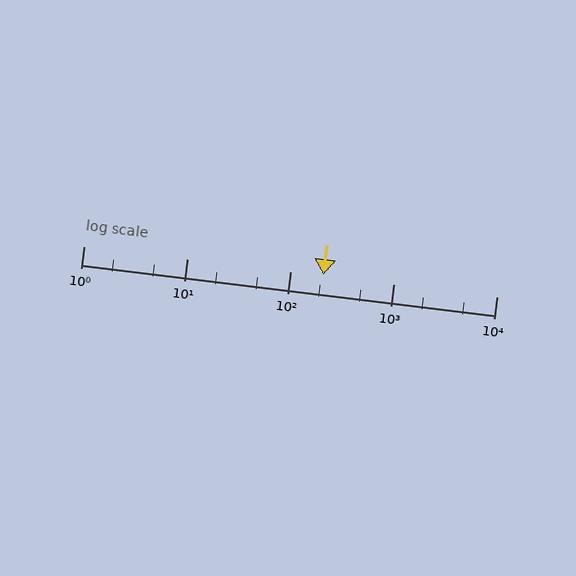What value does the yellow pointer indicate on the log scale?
The pointer indicates approximately 210.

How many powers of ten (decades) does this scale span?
The scale spans 4 decades, from 1 to 10000.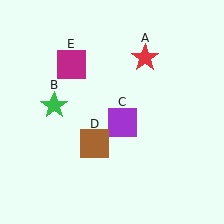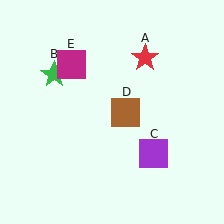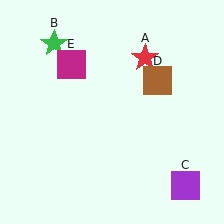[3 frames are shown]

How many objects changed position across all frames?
3 objects changed position: green star (object B), purple square (object C), brown square (object D).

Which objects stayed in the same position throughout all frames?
Red star (object A) and magenta square (object E) remained stationary.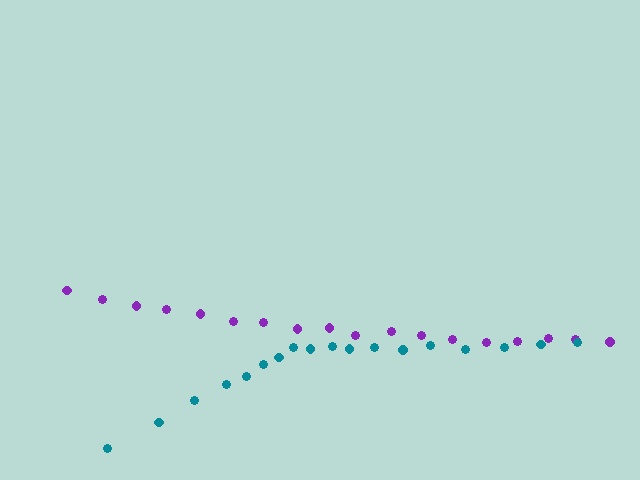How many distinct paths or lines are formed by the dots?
There are 2 distinct paths.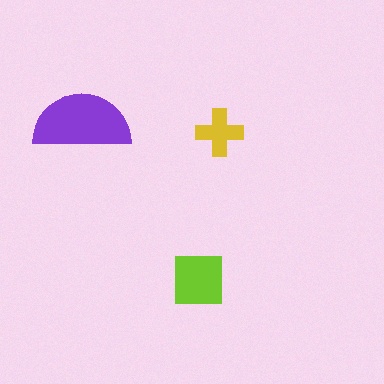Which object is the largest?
The purple semicircle.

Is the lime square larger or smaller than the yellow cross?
Larger.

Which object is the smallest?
The yellow cross.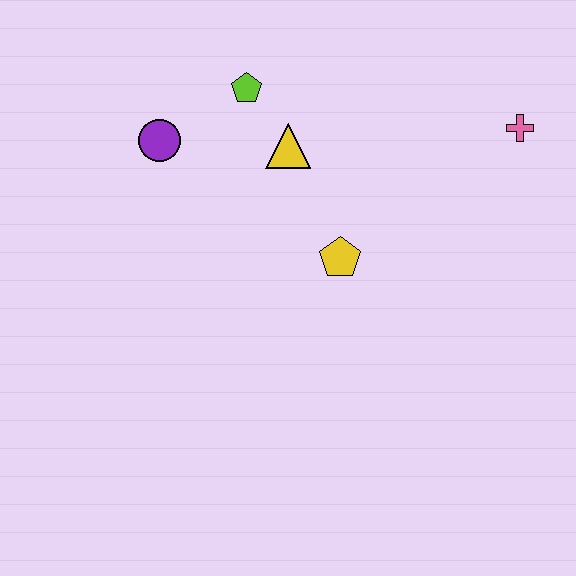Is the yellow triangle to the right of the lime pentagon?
Yes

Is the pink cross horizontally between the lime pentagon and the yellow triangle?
No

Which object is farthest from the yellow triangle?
The pink cross is farthest from the yellow triangle.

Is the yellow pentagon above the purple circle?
No